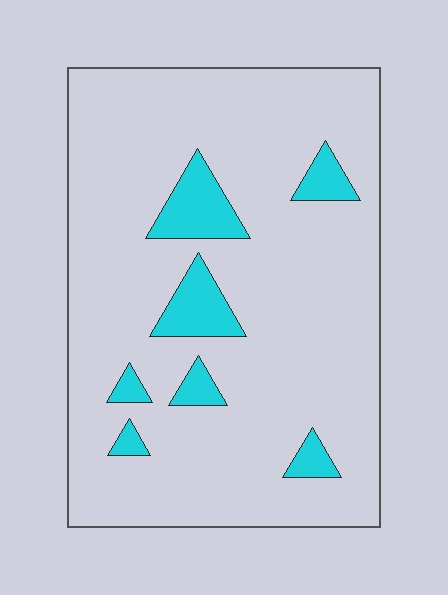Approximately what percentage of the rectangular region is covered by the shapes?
Approximately 10%.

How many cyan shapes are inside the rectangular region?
7.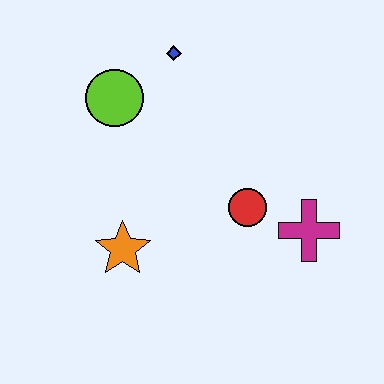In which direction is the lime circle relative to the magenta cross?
The lime circle is to the left of the magenta cross.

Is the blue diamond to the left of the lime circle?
No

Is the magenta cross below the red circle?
Yes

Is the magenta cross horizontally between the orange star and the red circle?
No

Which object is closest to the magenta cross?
The red circle is closest to the magenta cross.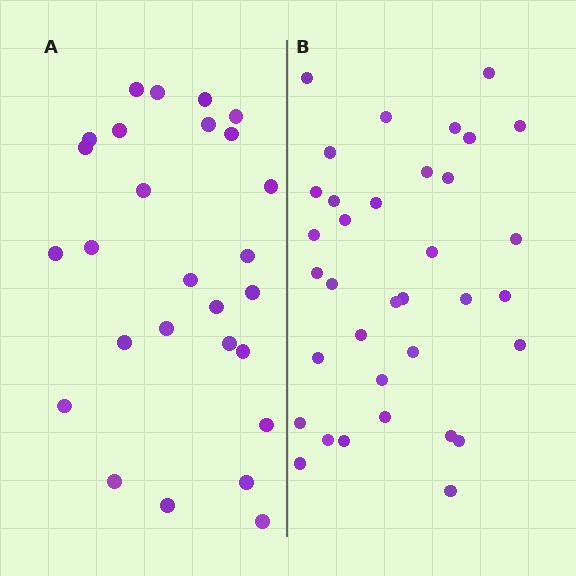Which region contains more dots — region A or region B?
Region B (the right region) has more dots.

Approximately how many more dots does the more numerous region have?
Region B has roughly 8 or so more dots than region A.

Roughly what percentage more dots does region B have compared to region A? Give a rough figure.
About 30% more.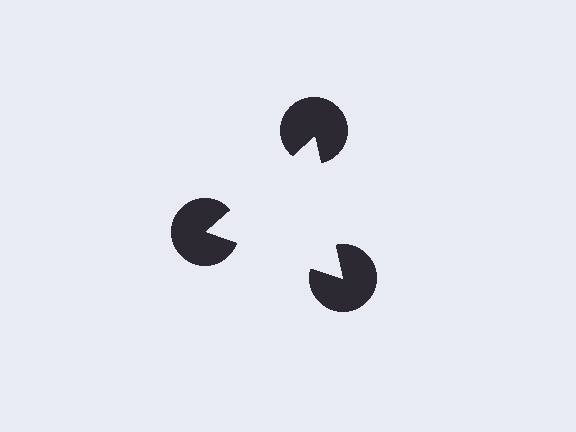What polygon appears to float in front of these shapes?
An illusory triangle — its edges are inferred from the aligned wedge cuts in the pac-man discs, not physically drawn.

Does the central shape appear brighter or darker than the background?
It typically appears slightly brighter than the background, even though no actual brightness change is drawn.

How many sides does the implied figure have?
3 sides.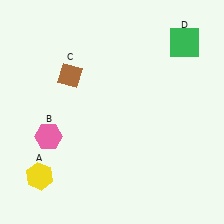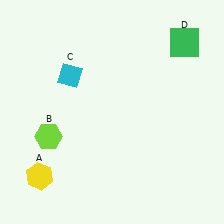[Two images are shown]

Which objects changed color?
B changed from pink to lime. C changed from brown to cyan.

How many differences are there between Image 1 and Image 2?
There are 2 differences between the two images.